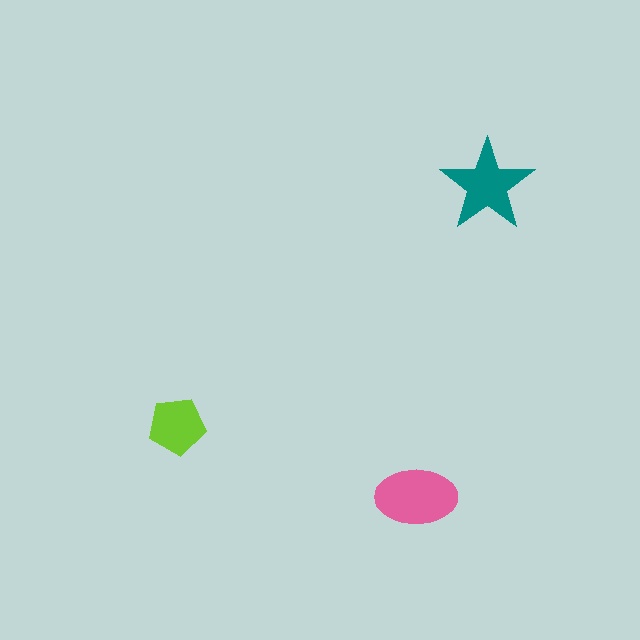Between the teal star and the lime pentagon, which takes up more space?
The teal star.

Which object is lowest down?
The pink ellipse is bottommost.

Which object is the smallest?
The lime pentagon.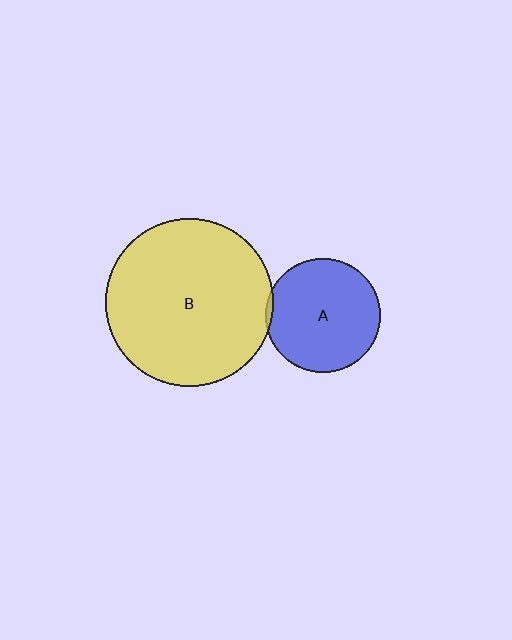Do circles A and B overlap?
Yes.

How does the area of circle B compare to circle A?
Approximately 2.2 times.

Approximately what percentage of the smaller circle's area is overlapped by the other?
Approximately 5%.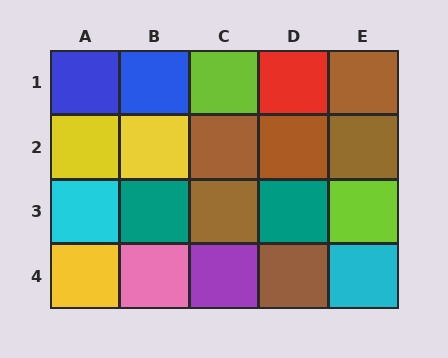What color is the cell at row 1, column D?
Red.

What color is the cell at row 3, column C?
Brown.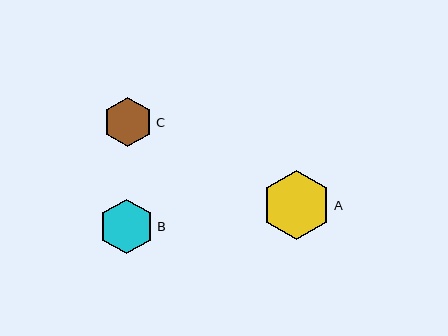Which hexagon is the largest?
Hexagon A is the largest with a size of approximately 69 pixels.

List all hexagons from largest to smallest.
From largest to smallest: A, B, C.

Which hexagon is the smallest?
Hexagon C is the smallest with a size of approximately 50 pixels.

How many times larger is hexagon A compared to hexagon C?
Hexagon A is approximately 1.4 times the size of hexagon C.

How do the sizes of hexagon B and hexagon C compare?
Hexagon B and hexagon C are approximately the same size.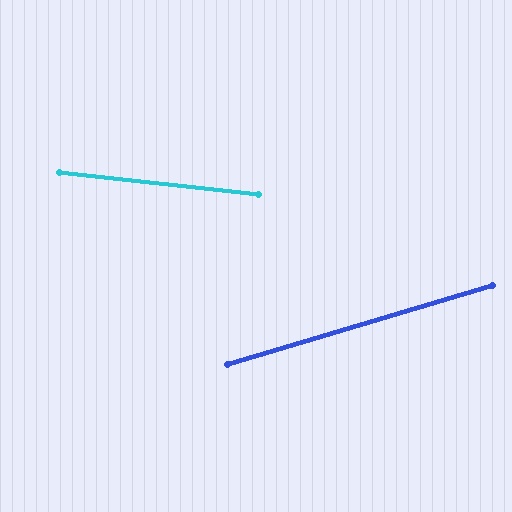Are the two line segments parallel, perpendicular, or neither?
Neither parallel nor perpendicular — they differ by about 23°.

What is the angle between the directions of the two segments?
Approximately 23 degrees.